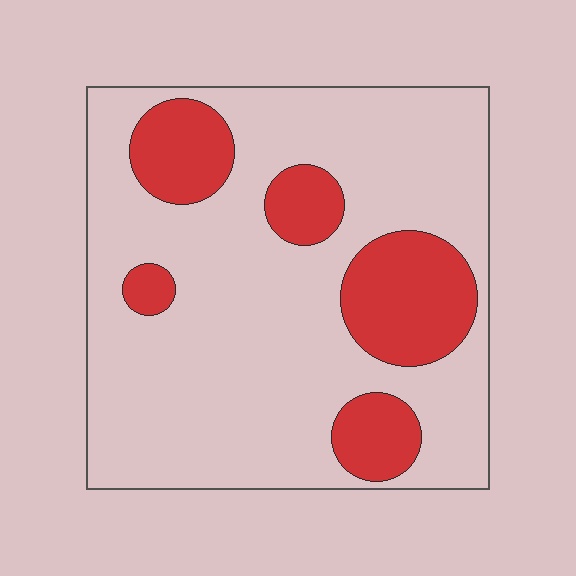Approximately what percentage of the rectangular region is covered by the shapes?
Approximately 25%.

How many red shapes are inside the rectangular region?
5.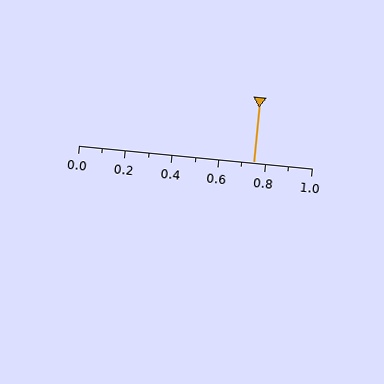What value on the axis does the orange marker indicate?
The marker indicates approximately 0.75.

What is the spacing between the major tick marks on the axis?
The major ticks are spaced 0.2 apart.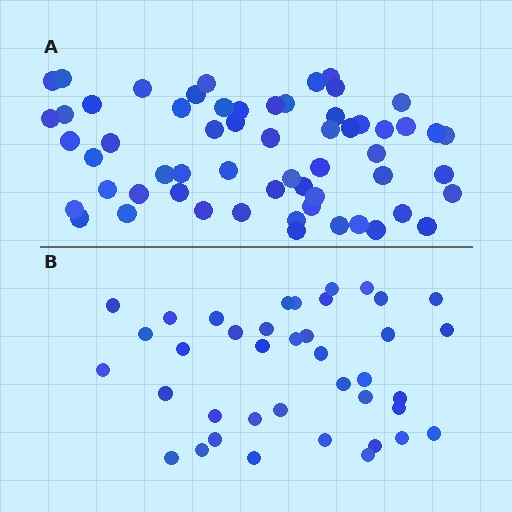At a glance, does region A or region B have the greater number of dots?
Region A (the top region) has more dots.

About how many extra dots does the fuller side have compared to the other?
Region A has approximately 20 more dots than region B.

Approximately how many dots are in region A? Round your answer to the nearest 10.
About 60 dots. (The exact count is 59, which rounds to 60.)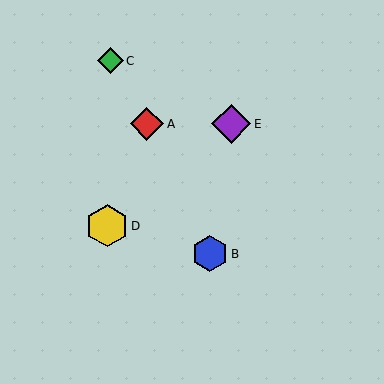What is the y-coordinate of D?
Object D is at y≈226.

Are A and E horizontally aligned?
Yes, both are at y≈124.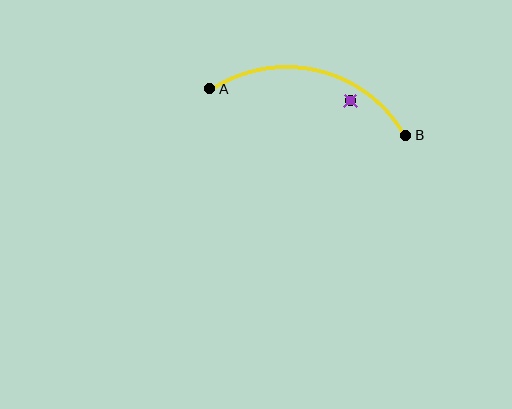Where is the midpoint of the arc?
The arc midpoint is the point on the curve farthest from the straight line joining A and B. It sits above that line.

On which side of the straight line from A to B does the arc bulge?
The arc bulges above the straight line connecting A and B.